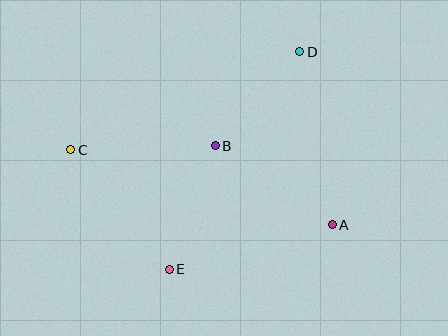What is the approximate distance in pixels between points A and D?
The distance between A and D is approximately 176 pixels.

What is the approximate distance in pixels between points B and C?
The distance between B and C is approximately 145 pixels.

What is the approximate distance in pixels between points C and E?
The distance between C and E is approximately 155 pixels.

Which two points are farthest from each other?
Points A and C are farthest from each other.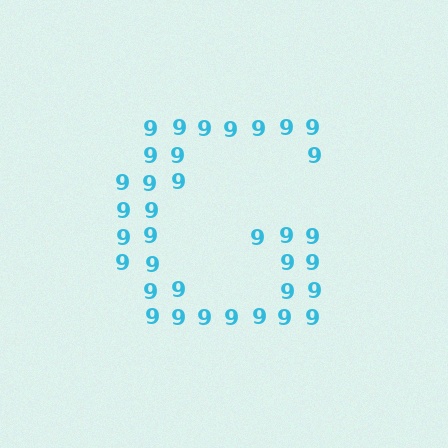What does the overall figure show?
The overall figure shows the letter G.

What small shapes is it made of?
It is made of small digit 9's.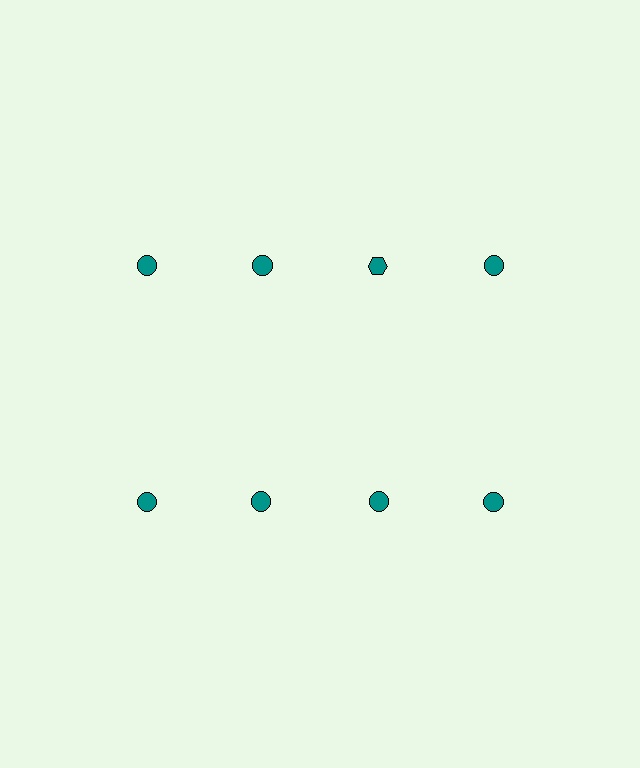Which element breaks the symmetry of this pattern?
The teal hexagon in the top row, center column breaks the symmetry. All other shapes are teal circles.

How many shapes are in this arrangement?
There are 8 shapes arranged in a grid pattern.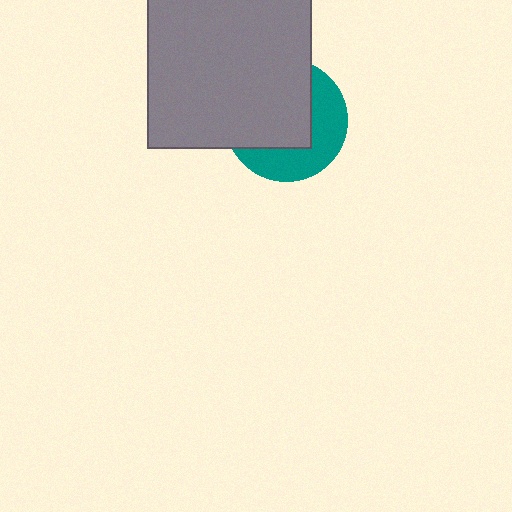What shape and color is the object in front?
The object in front is a gray square.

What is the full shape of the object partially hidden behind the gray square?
The partially hidden object is a teal circle.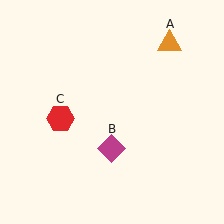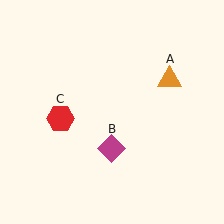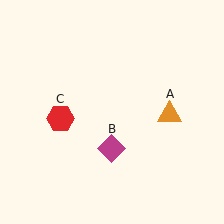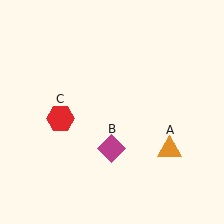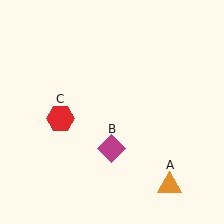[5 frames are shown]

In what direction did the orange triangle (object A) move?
The orange triangle (object A) moved down.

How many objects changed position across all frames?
1 object changed position: orange triangle (object A).